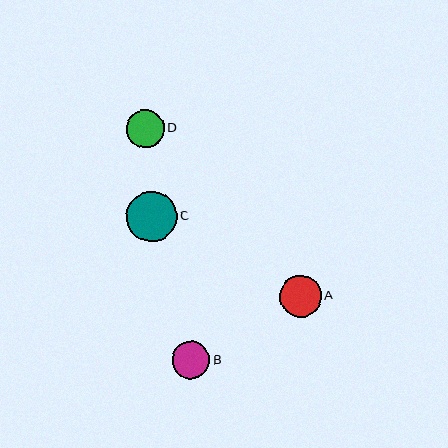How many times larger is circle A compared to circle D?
Circle A is approximately 1.1 times the size of circle D.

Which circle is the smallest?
Circle B is the smallest with a size of approximately 37 pixels.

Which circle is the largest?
Circle C is the largest with a size of approximately 50 pixels.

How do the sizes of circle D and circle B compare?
Circle D and circle B are approximately the same size.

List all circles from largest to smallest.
From largest to smallest: C, A, D, B.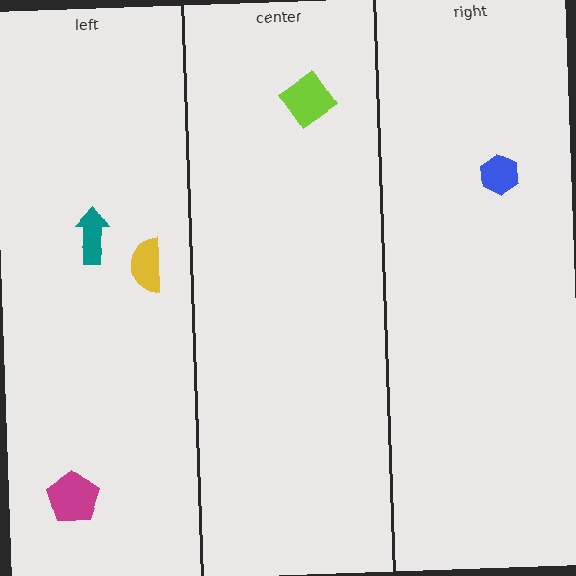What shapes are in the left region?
The yellow semicircle, the teal arrow, the magenta pentagon.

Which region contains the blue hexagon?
The right region.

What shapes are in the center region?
The lime diamond.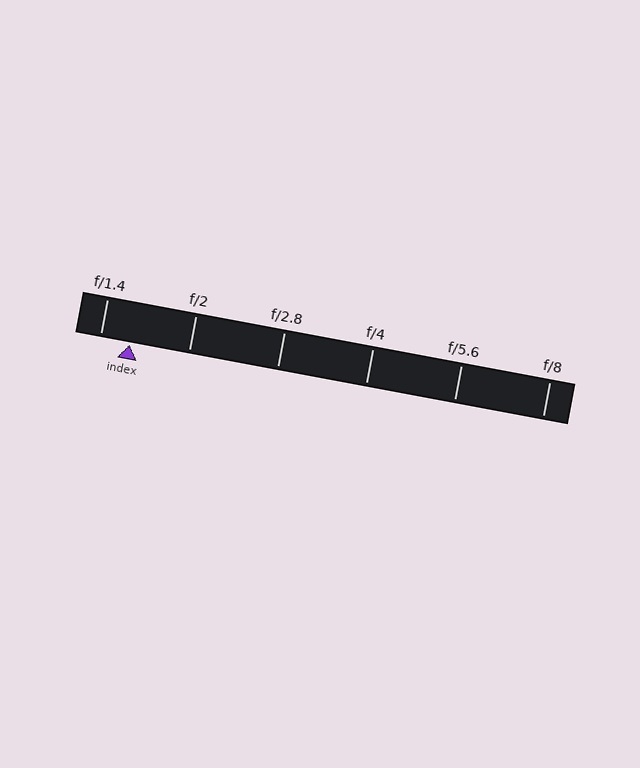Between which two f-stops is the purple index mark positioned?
The index mark is between f/1.4 and f/2.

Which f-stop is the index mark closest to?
The index mark is closest to f/1.4.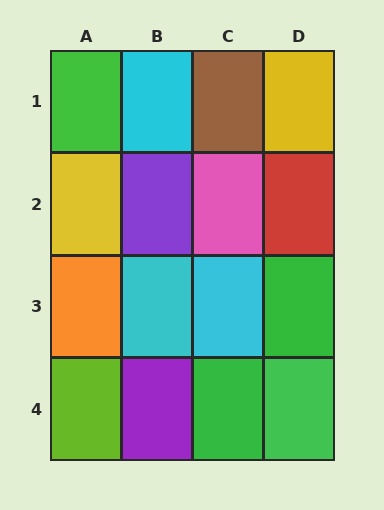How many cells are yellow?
2 cells are yellow.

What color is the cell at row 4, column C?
Green.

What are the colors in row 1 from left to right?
Green, cyan, brown, yellow.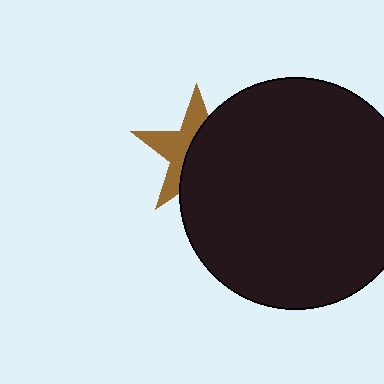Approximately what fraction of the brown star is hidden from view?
Roughly 56% of the brown star is hidden behind the black circle.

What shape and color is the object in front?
The object in front is a black circle.